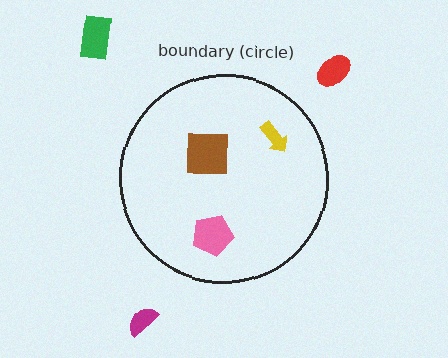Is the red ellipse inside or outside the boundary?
Outside.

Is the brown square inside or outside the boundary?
Inside.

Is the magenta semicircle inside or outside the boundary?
Outside.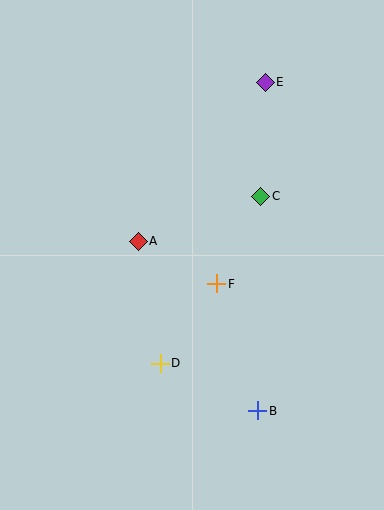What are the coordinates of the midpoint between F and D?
The midpoint between F and D is at (189, 324).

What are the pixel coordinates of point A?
Point A is at (138, 241).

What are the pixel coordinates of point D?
Point D is at (160, 363).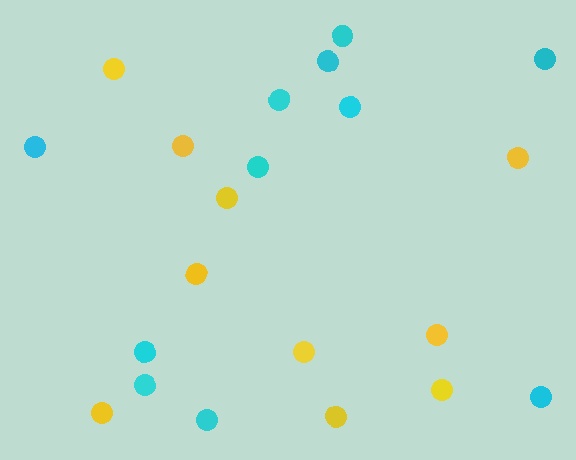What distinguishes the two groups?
There are 2 groups: one group of cyan circles (11) and one group of yellow circles (10).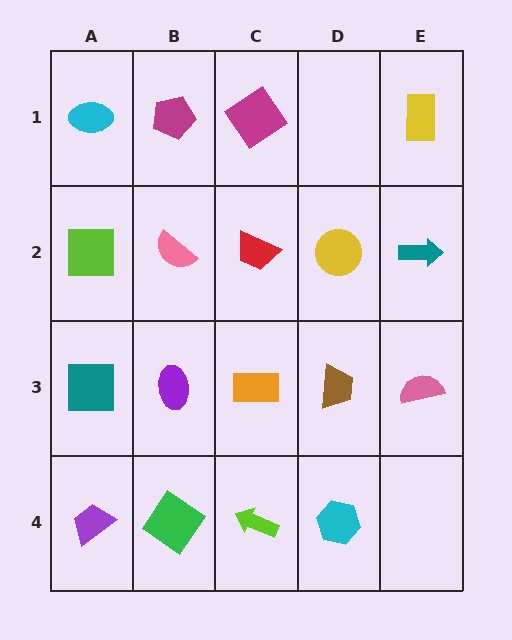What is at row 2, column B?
A pink semicircle.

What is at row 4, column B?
A green diamond.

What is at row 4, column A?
A purple trapezoid.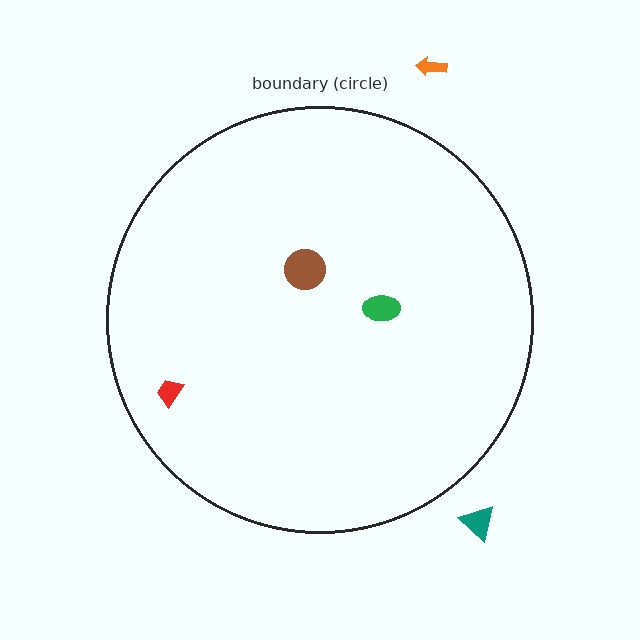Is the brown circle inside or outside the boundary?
Inside.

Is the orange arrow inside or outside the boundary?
Outside.